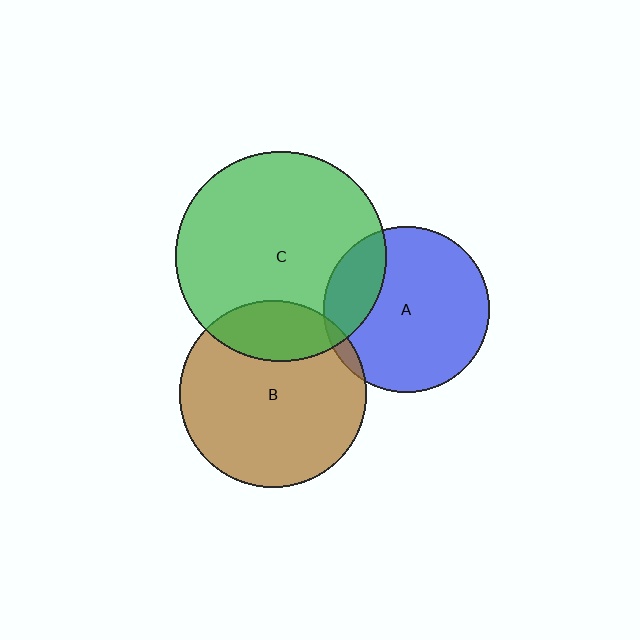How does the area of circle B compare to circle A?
Approximately 1.3 times.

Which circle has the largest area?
Circle C (green).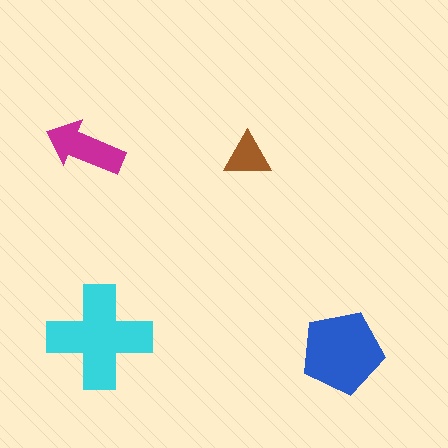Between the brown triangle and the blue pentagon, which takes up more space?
The blue pentagon.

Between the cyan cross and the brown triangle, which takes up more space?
The cyan cross.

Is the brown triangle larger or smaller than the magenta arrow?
Smaller.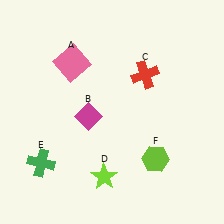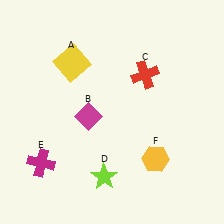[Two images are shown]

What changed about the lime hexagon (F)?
In Image 1, F is lime. In Image 2, it changed to yellow.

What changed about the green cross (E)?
In Image 1, E is green. In Image 2, it changed to magenta.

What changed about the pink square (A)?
In Image 1, A is pink. In Image 2, it changed to yellow.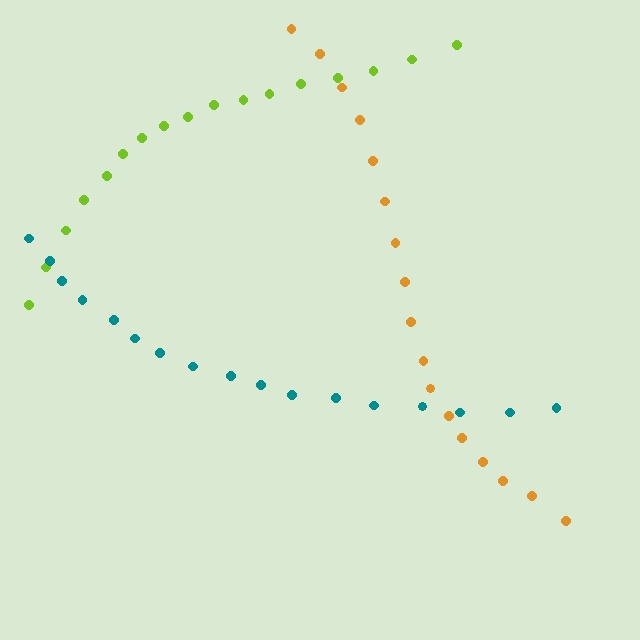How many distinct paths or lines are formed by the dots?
There are 3 distinct paths.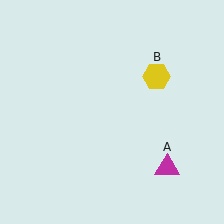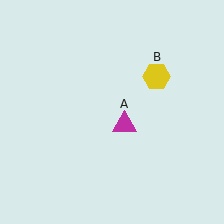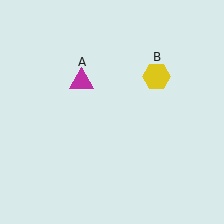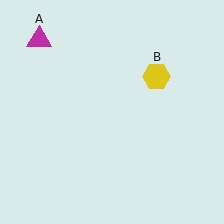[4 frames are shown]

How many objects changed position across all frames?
1 object changed position: magenta triangle (object A).